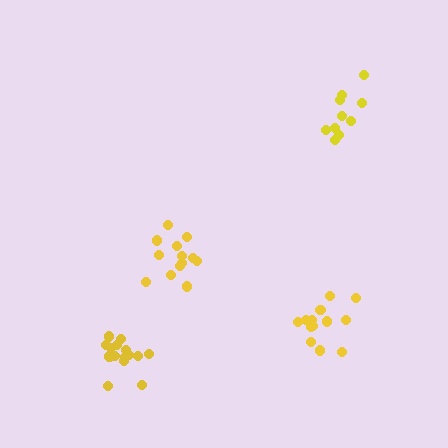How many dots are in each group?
Group 1: 10 dots, Group 2: 15 dots, Group 3: 13 dots, Group 4: 13 dots (51 total).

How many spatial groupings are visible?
There are 4 spatial groupings.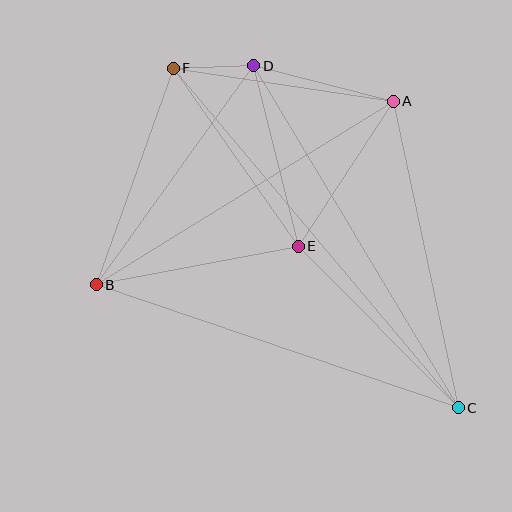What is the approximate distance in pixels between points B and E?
The distance between B and E is approximately 205 pixels.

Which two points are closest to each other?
Points D and F are closest to each other.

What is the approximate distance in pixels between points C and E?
The distance between C and E is approximately 228 pixels.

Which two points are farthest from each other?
Points C and F are farthest from each other.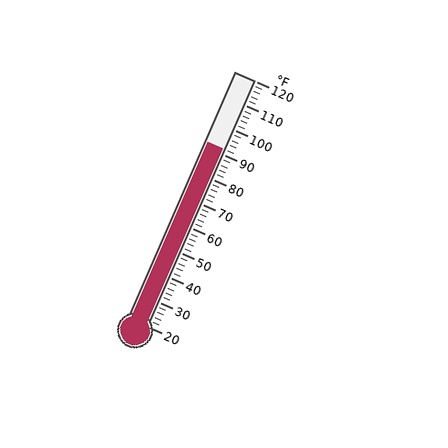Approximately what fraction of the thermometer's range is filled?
The thermometer is filled to approximately 70% of its range.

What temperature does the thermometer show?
The thermometer shows approximately 92°F.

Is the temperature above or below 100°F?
The temperature is below 100°F.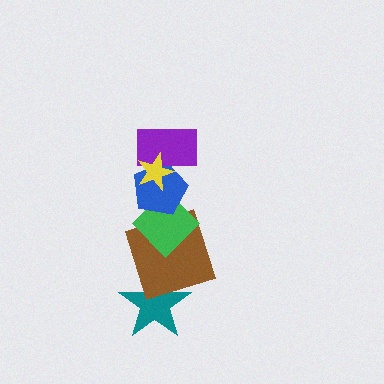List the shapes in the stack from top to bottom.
From top to bottom: the yellow star, the purple rectangle, the blue pentagon, the green diamond, the brown square, the teal star.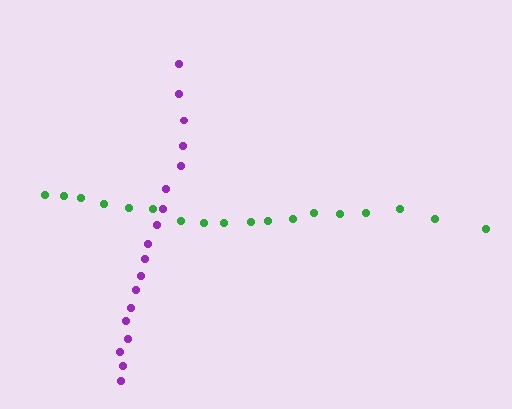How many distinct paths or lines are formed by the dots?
There are 2 distinct paths.